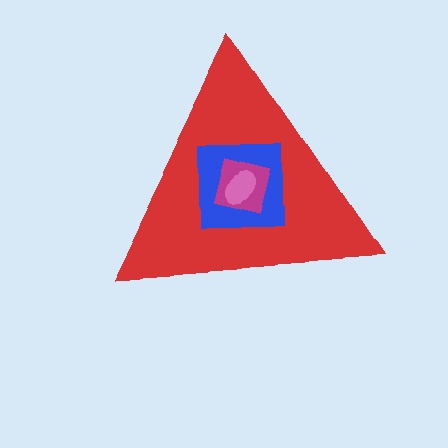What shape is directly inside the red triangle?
The blue square.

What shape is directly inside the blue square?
The magenta square.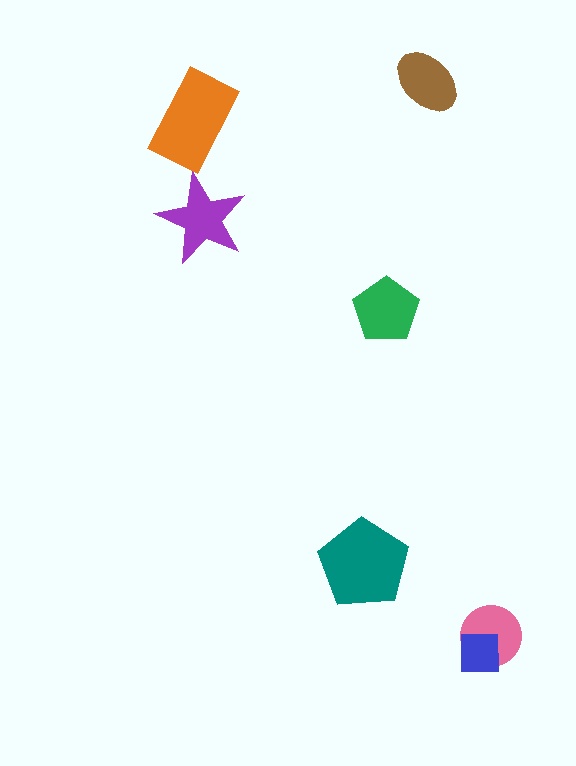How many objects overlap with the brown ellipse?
0 objects overlap with the brown ellipse.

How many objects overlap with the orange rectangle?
0 objects overlap with the orange rectangle.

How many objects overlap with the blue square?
1 object overlaps with the blue square.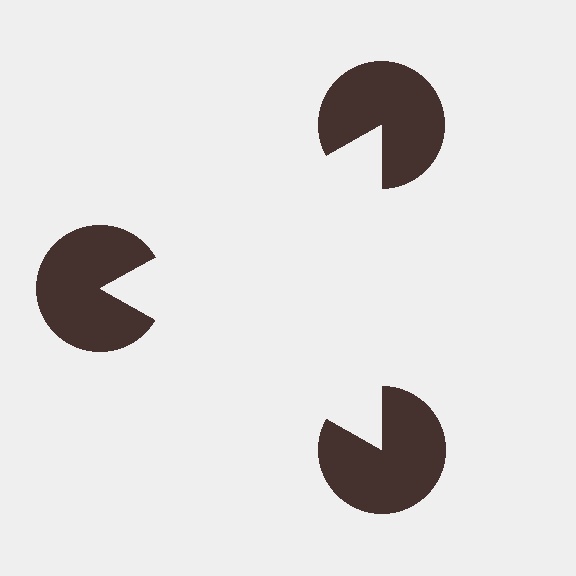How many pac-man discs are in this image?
There are 3 — one at each vertex of the illusory triangle.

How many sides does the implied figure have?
3 sides.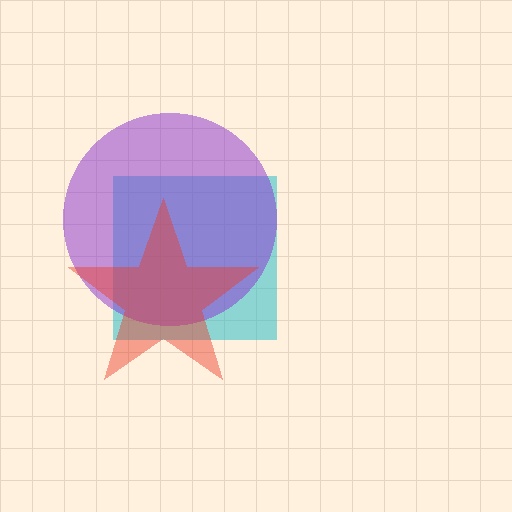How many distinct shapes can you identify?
There are 3 distinct shapes: a cyan square, a purple circle, a red star.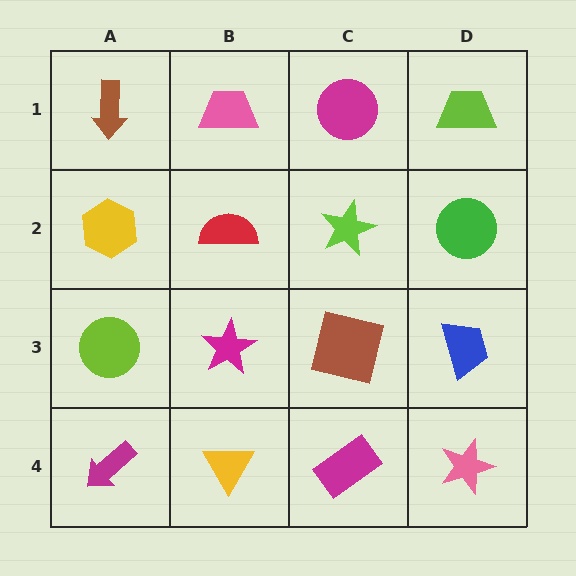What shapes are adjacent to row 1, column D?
A green circle (row 2, column D), a magenta circle (row 1, column C).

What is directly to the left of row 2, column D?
A lime star.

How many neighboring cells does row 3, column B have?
4.